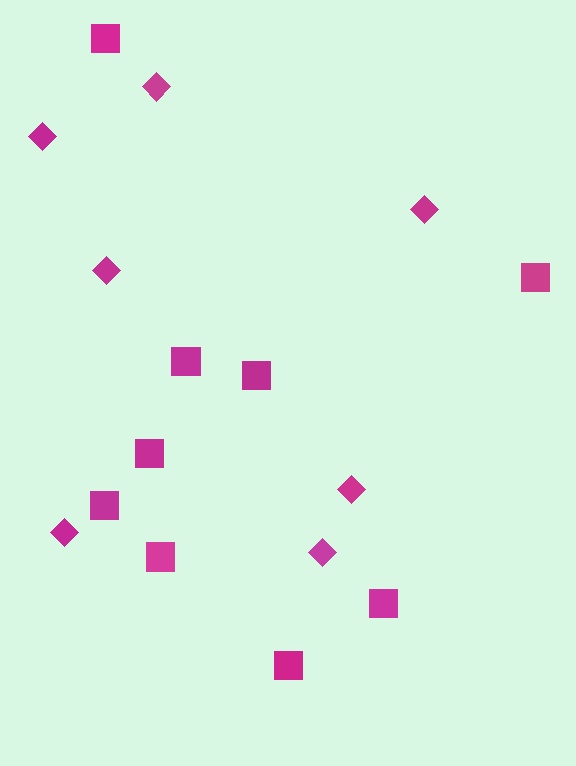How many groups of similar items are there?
There are 2 groups: one group of squares (9) and one group of diamonds (7).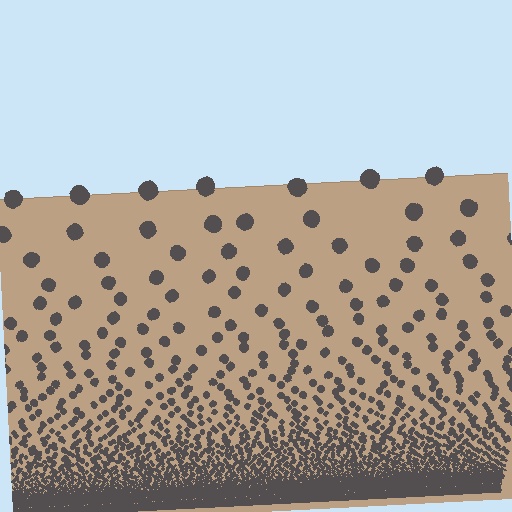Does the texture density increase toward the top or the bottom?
Density increases toward the bottom.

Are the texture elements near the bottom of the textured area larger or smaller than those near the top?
Smaller. The gradient is inverted — elements near the bottom are smaller and denser.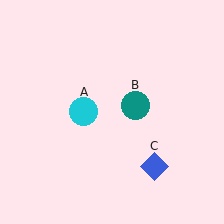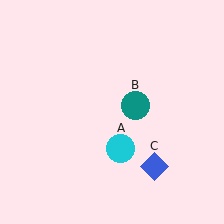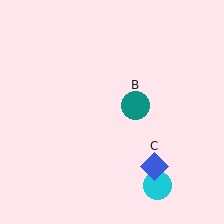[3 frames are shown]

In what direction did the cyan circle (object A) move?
The cyan circle (object A) moved down and to the right.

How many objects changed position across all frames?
1 object changed position: cyan circle (object A).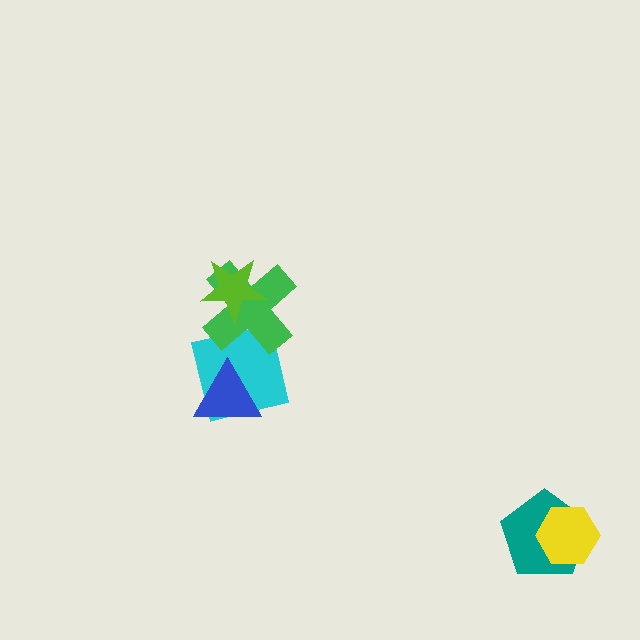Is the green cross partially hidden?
Yes, it is partially covered by another shape.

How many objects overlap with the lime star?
1 object overlaps with the lime star.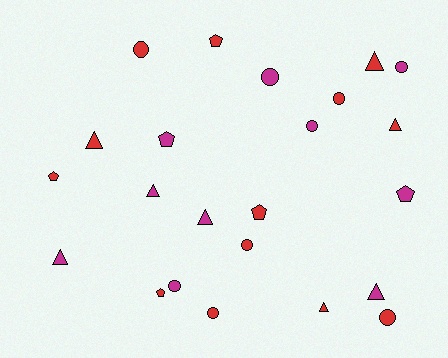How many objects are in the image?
There are 23 objects.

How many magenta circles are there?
There are 4 magenta circles.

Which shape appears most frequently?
Circle, with 9 objects.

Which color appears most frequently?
Red, with 13 objects.